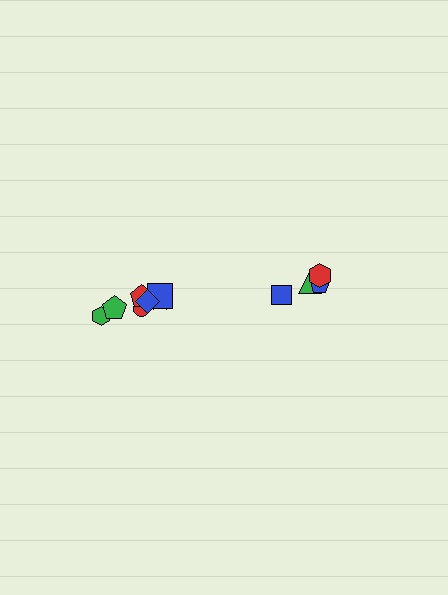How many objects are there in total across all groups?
There are 11 objects.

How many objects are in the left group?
There are 7 objects.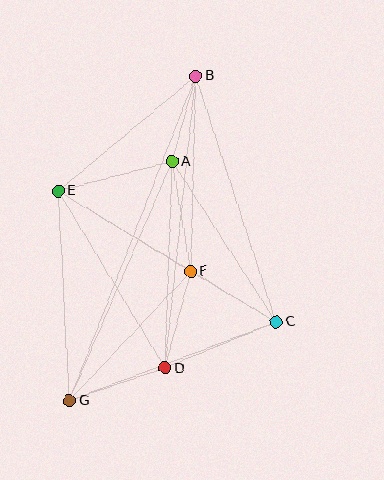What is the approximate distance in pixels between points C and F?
The distance between C and F is approximately 99 pixels.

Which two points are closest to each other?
Points A and B are closest to each other.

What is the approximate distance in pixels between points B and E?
The distance between B and E is approximately 180 pixels.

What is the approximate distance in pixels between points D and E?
The distance between D and E is approximately 207 pixels.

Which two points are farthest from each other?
Points B and G are farthest from each other.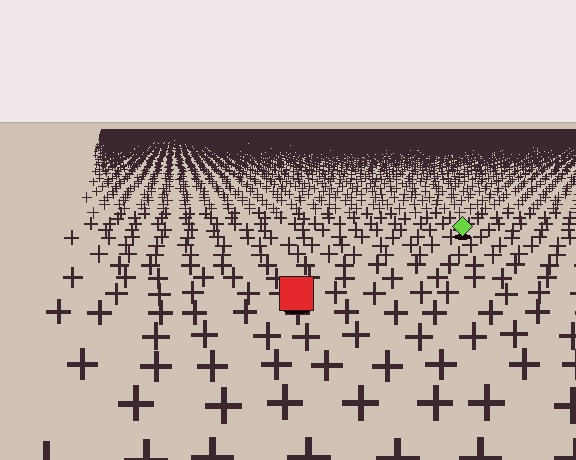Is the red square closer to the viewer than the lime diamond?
Yes. The red square is closer — you can tell from the texture gradient: the ground texture is coarser near it.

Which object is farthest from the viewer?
The lime diamond is farthest from the viewer. It appears smaller and the ground texture around it is denser.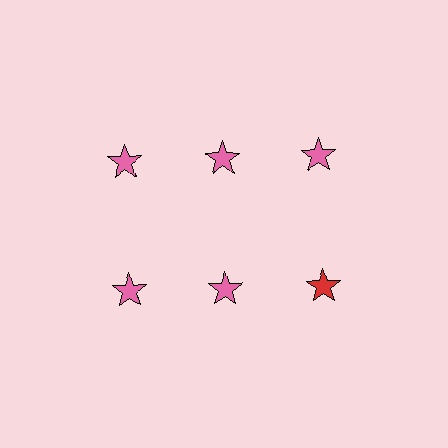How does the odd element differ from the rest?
It has a different color: red instead of pink.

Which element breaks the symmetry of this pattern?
The red star in the second row, center column breaks the symmetry. All other shapes are pink stars.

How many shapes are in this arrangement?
There are 6 shapes arranged in a grid pattern.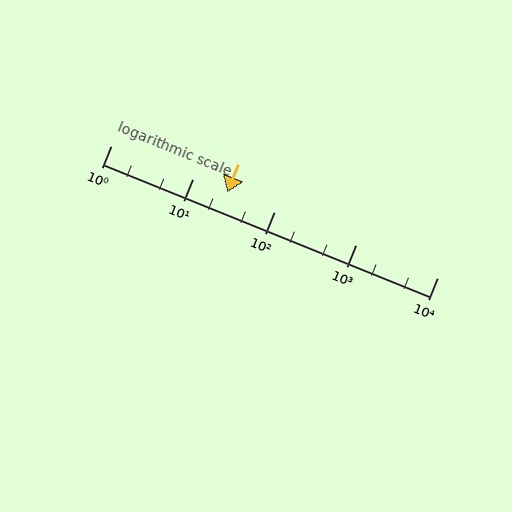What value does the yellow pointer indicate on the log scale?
The pointer indicates approximately 27.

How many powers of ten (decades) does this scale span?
The scale spans 4 decades, from 1 to 10000.